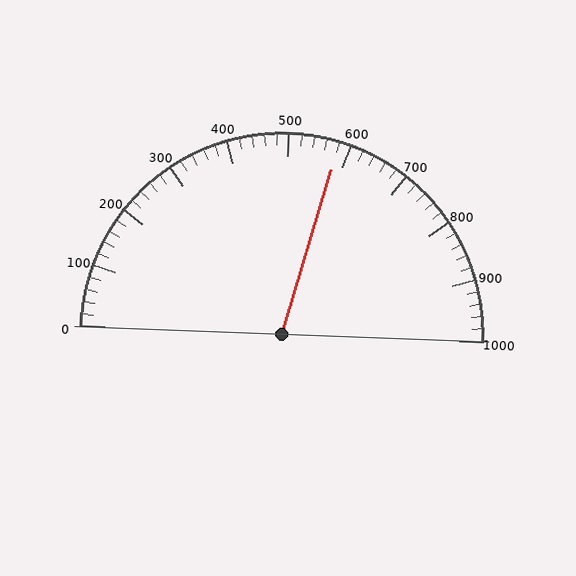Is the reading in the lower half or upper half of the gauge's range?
The reading is in the upper half of the range (0 to 1000).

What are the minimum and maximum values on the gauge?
The gauge ranges from 0 to 1000.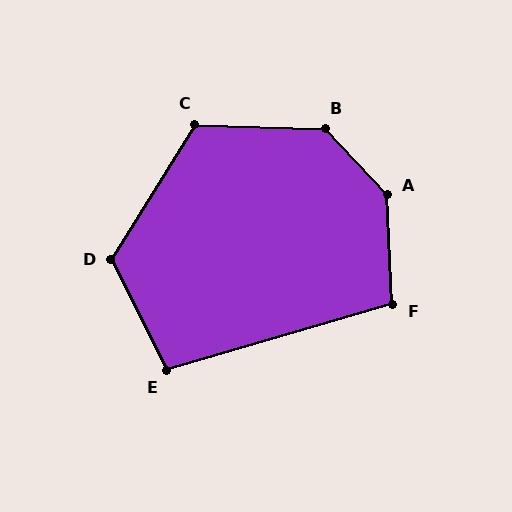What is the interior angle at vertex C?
Approximately 120 degrees (obtuse).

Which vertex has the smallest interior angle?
E, at approximately 100 degrees.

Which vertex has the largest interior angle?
A, at approximately 139 degrees.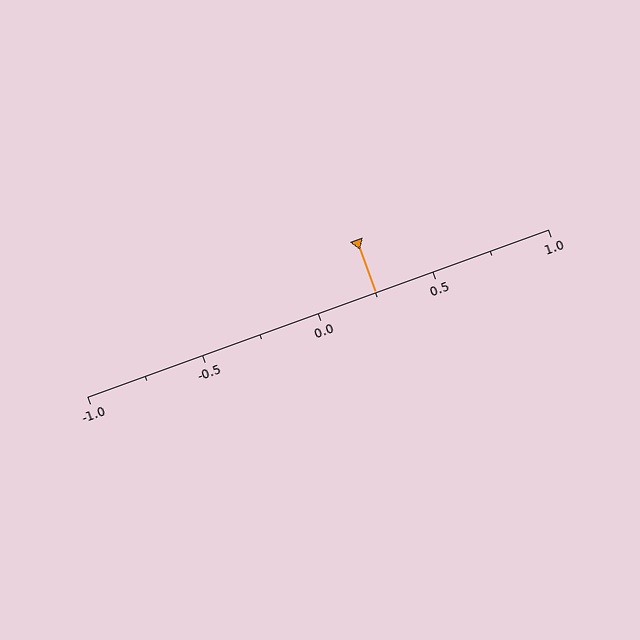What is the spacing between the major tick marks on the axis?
The major ticks are spaced 0.5 apart.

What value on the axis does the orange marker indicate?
The marker indicates approximately 0.25.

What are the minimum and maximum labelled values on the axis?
The axis runs from -1.0 to 1.0.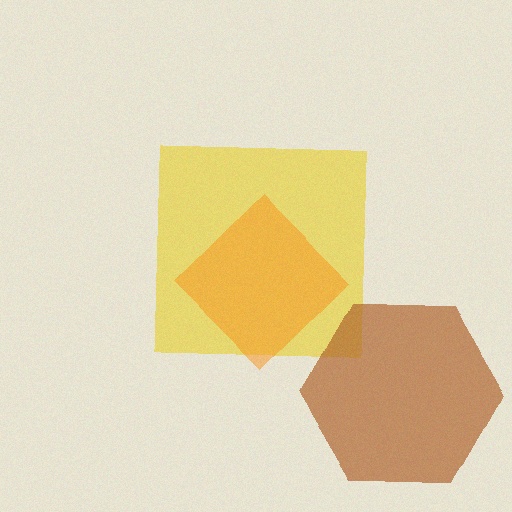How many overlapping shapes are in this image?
There are 3 overlapping shapes in the image.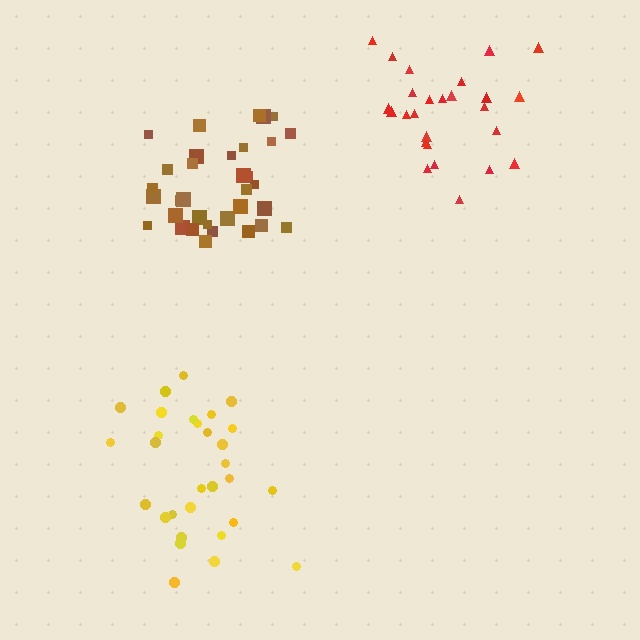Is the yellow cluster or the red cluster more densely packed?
Red.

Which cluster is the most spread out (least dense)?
Yellow.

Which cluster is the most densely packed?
Brown.